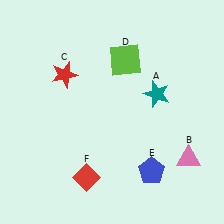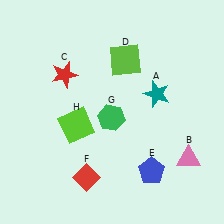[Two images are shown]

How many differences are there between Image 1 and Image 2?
There are 2 differences between the two images.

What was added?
A green hexagon (G), a lime square (H) were added in Image 2.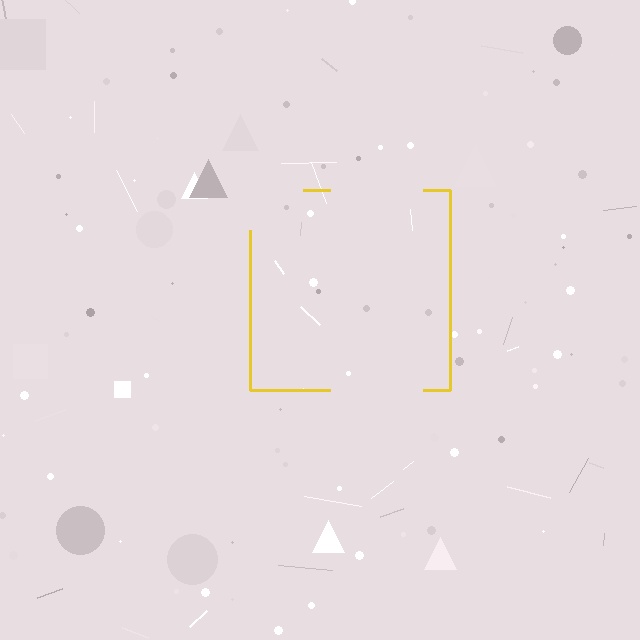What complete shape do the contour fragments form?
The contour fragments form a square.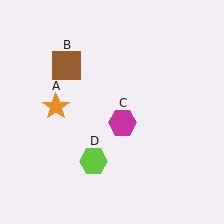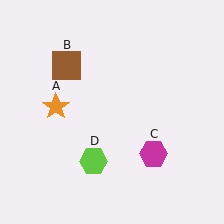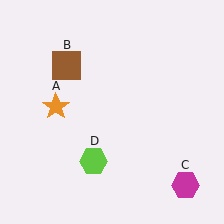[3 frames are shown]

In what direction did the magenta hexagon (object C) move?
The magenta hexagon (object C) moved down and to the right.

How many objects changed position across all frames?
1 object changed position: magenta hexagon (object C).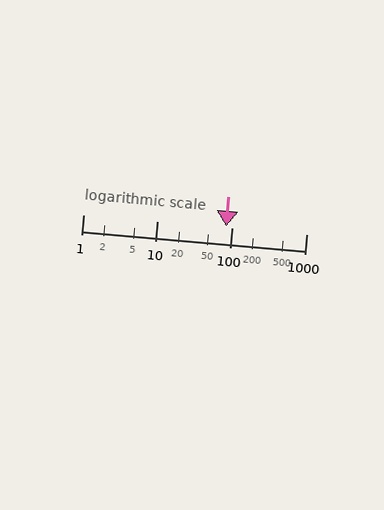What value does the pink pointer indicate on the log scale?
The pointer indicates approximately 83.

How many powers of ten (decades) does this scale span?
The scale spans 3 decades, from 1 to 1000.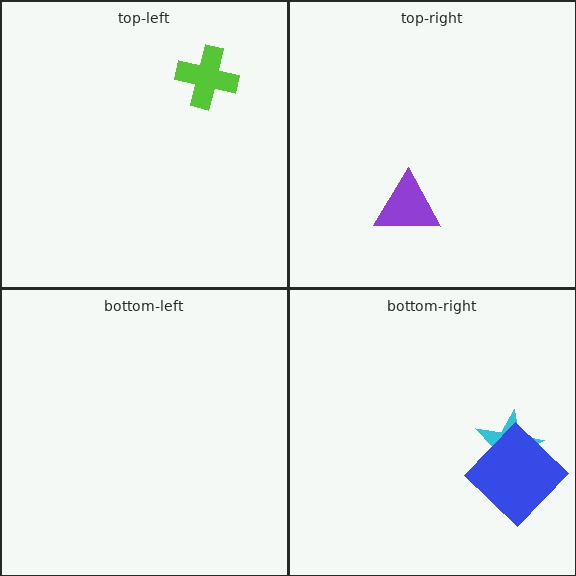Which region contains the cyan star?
The bottom-right region.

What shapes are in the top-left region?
The lime cross.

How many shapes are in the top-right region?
1.